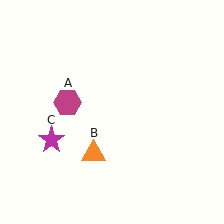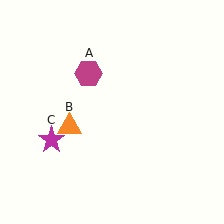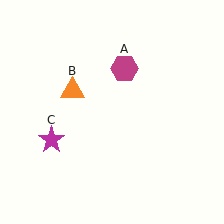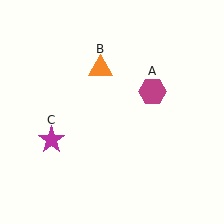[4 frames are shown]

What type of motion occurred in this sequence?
The magenta hexagon (object A), orange triangle (object B) rotated clockwise around the center of the scene.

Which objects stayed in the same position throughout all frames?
Magenta star (object C) remained stationary.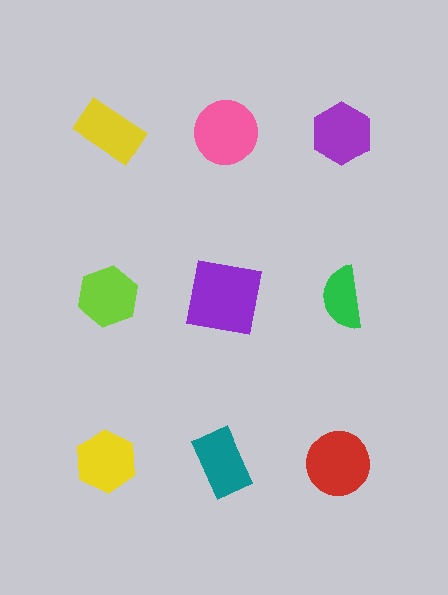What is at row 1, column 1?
A yellow rectangle.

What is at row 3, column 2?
A teal rectangle.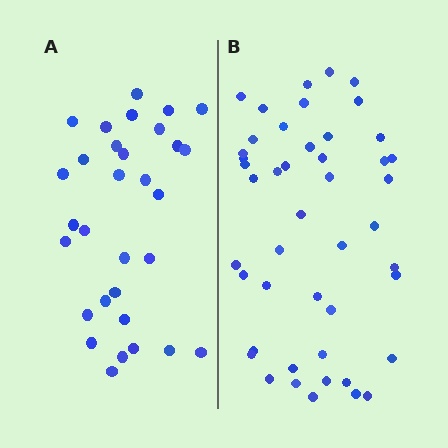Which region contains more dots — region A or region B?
Region B (the right region) has more dots.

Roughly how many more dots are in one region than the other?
Region B has approximately 15 more dots than region A.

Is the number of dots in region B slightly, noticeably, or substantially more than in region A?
Region B has substantially more. The ratio is roughly 1.5 to 1.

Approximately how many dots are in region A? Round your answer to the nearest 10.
About 30 dots. (The exact count is 31, which rounds to 30.)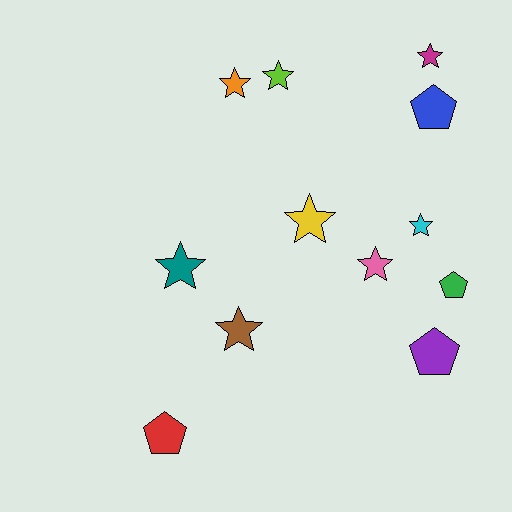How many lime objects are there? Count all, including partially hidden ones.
There is 1 lime object.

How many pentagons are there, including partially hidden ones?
There are 4 pentagons.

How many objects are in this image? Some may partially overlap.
There are 12 objects.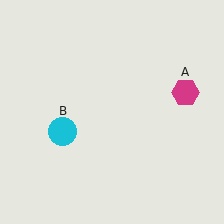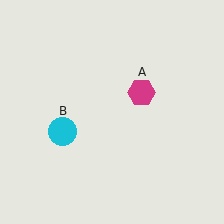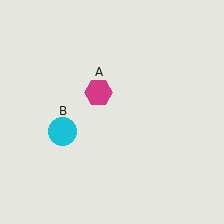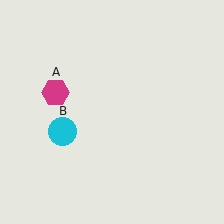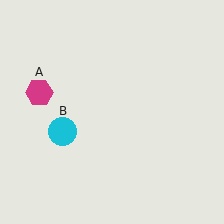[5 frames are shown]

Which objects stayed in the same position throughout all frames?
Cyan circle (object B) remained stationary.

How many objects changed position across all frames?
1 object changed position: magenta hexagon (object A).